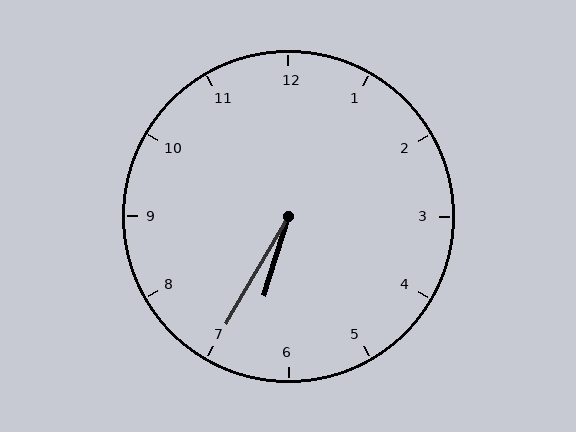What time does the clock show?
6:35.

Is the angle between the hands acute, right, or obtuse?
It is acute.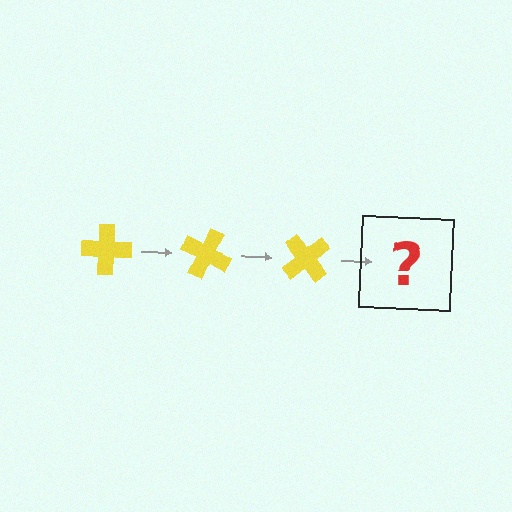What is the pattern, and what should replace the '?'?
The pattern is that the cross rotates 25 degrees each step. The '?' should be a yellow cross rotated 75 degrees.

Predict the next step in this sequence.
The next step is a yellow cross rotated 75 degrees.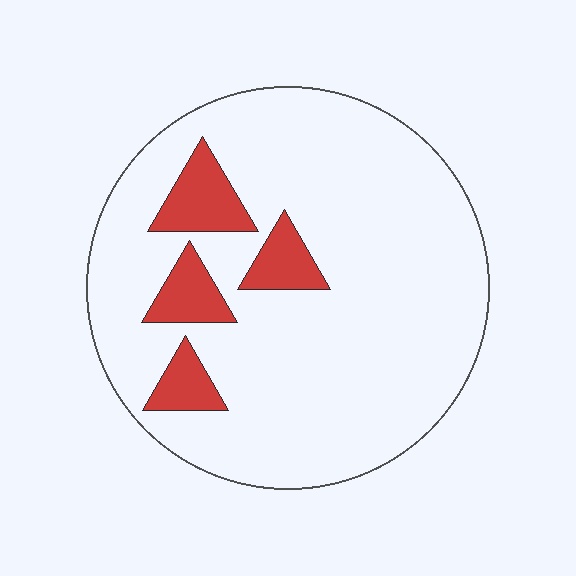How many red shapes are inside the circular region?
4.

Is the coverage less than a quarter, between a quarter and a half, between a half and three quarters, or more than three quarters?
Less than a quarter.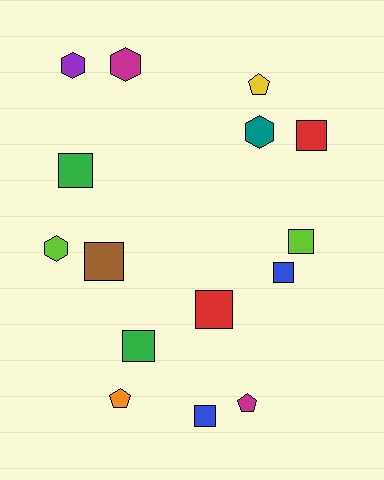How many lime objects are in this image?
There are 2 lime objects.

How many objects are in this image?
There are 15 objects.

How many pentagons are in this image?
There are 3 pentagons.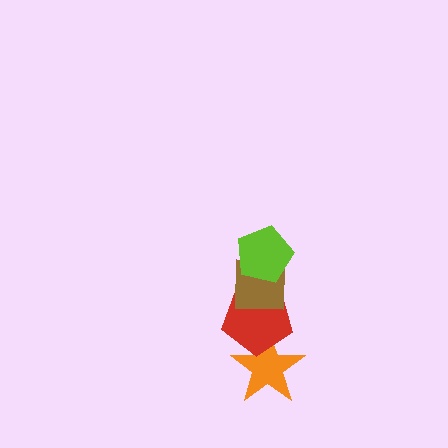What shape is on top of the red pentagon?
The brown square is on top of the red pentagon.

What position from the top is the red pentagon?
The red pentagon is 3rd from the top.